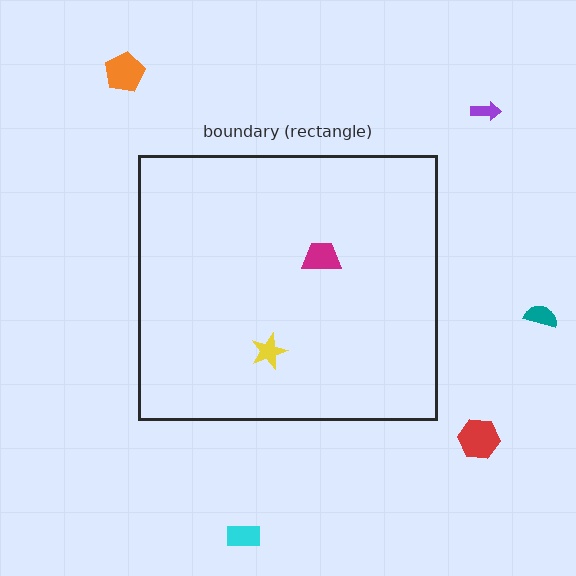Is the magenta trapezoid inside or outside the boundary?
Inside.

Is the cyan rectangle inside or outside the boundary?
Outside.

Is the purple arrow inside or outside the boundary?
Outside.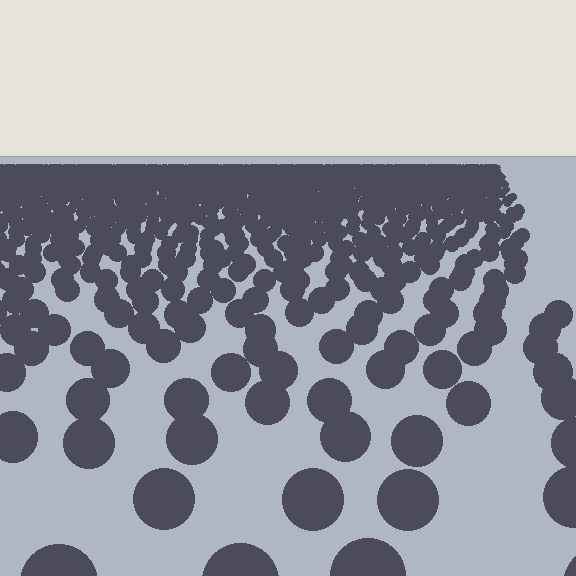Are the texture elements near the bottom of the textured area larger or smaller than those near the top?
Larger. Near the bottom, elements are closer to the viewer and appear at a bigger on-screen size.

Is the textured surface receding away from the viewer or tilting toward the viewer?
The surface is receding away from the viewer. Texture elements get smaller and denser toward the top.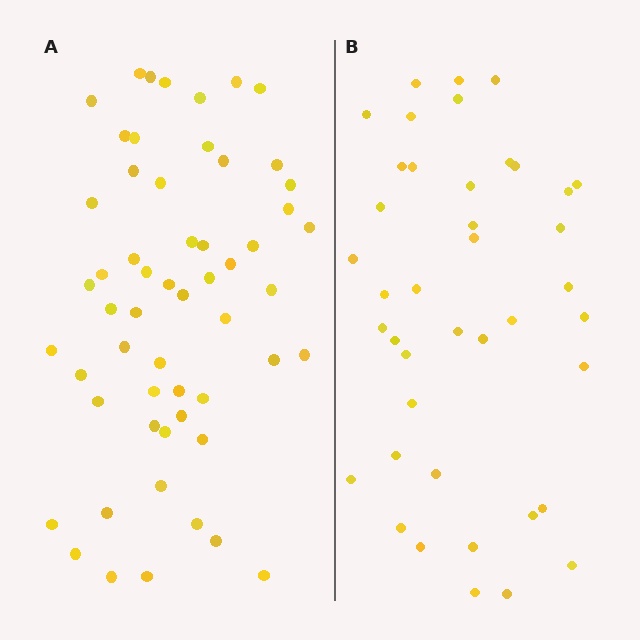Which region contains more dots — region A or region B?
Region A (the left region) has more dots.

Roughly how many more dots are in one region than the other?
Region A has approximately 15 more dots than region B.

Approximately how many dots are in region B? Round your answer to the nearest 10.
About 40 dots. (The exact count is 41, which rounds to 40.)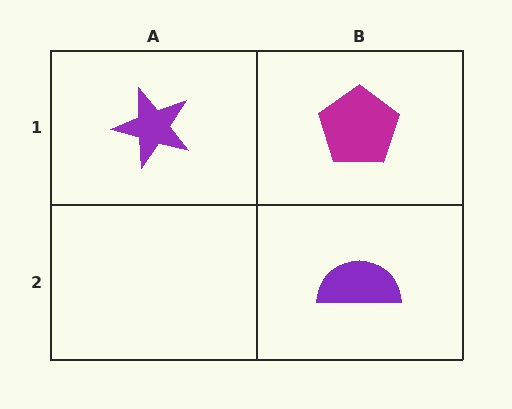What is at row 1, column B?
A magenta pentagon.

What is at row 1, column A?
A purple star.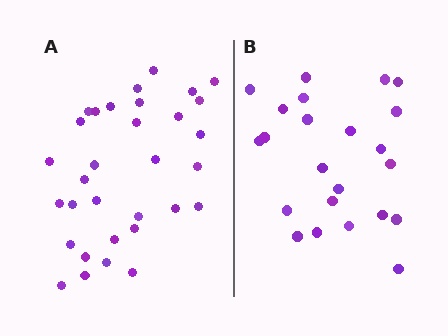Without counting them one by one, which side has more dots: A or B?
Region A (the left region) has more dots.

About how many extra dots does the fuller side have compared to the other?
Region A has roughly 8 or so more dots than region B.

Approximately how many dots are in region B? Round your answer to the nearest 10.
About 20 dots. (The exact count is 23, which rounds to 20.)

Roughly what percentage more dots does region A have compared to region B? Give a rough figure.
About 40% more.